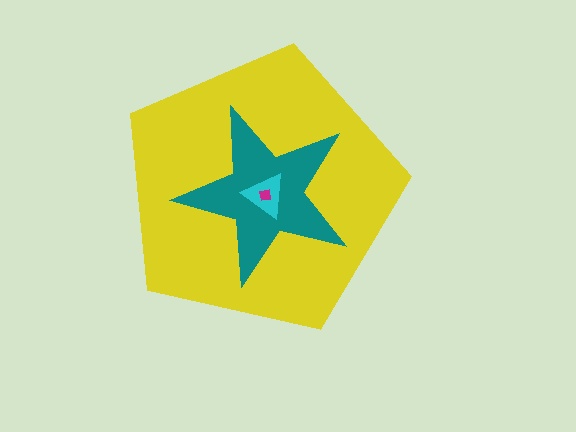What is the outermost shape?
The yellow pentagon.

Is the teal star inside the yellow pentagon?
Yes.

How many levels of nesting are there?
4.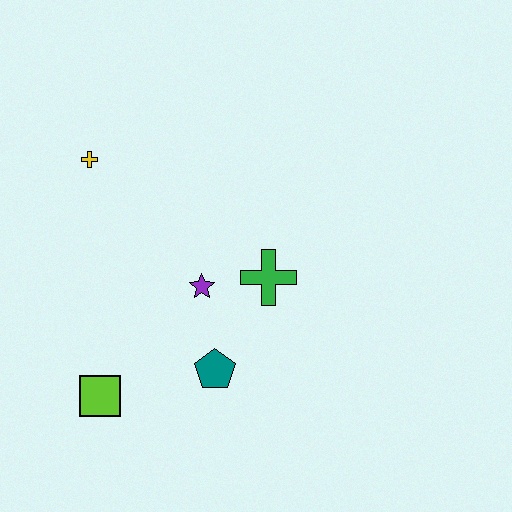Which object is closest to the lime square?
The teal pentagon is closest to the lime square.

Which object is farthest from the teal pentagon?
The yellow cross is farthest from the teal pentagon.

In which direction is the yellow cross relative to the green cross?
The yellow cross is to the left of the green cross.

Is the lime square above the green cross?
No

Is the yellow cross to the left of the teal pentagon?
Yes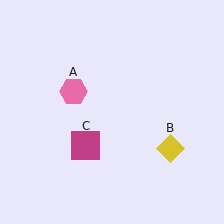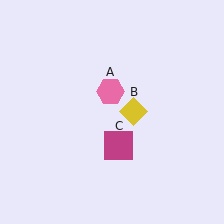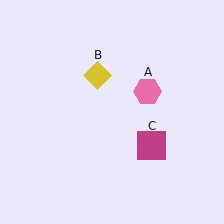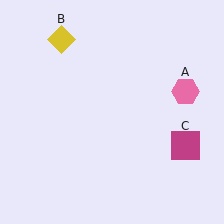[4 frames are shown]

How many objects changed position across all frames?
3 objects changed position: pink hexagon (object A), yellow diamond (object B), magenta square (object C).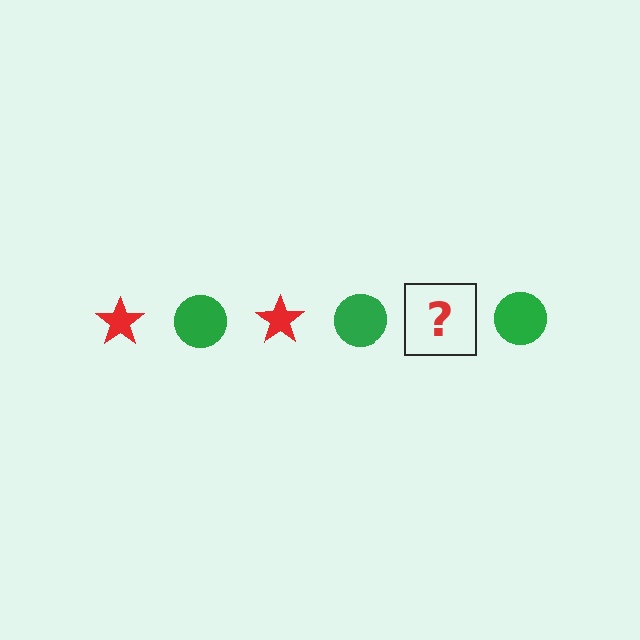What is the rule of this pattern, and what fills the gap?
The rule is that the pattern alternates between red star and green circle. The gap should be filled with a red star.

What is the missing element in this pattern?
The missing element is a red star.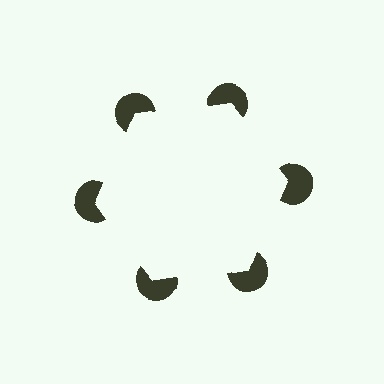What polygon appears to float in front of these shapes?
An illusory hexagon — its edges are inferred from the aligned wedge cuts in the pac-man discs, not physically drawn.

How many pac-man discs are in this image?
There are 6 — one at each vertex of the illusory hexagon.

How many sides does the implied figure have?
6 sides.